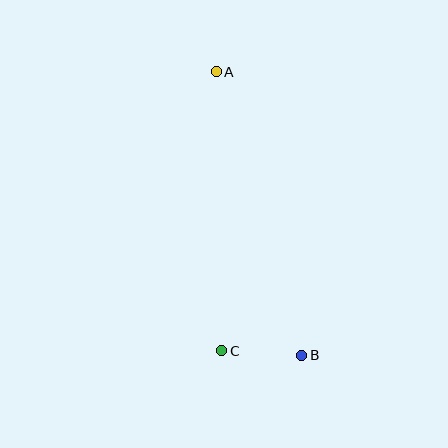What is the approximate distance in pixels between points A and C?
The distance between A and C is approximately 279 pixels.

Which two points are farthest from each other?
Points A and B are farthest from each other.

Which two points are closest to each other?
Points B and C are closest to each other.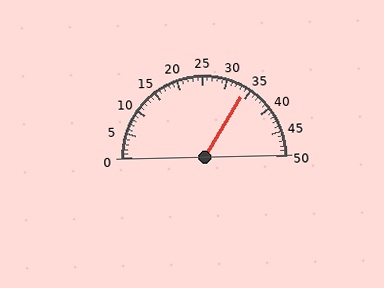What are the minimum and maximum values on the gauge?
The gauge ranges from 0 to 50.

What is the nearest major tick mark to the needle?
The nearest major tick mark is 35.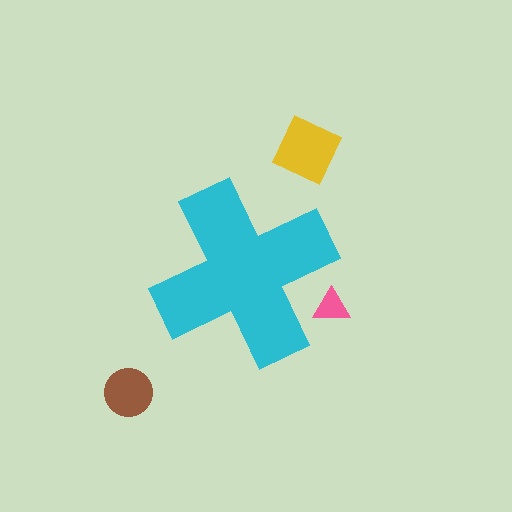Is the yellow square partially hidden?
No, the yellow square is fully visible.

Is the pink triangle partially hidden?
Yes, the pink triangle is partially hidden behind the cyan cross.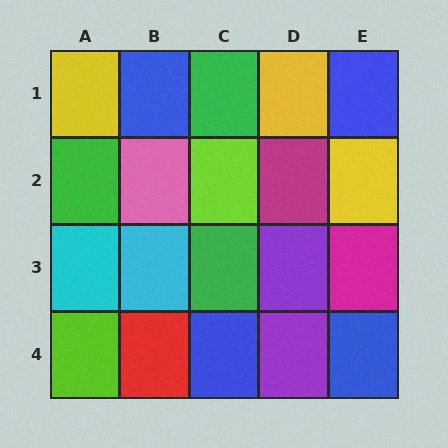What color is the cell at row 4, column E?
Blue.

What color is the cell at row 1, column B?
Blue.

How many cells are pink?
1 cell is pink.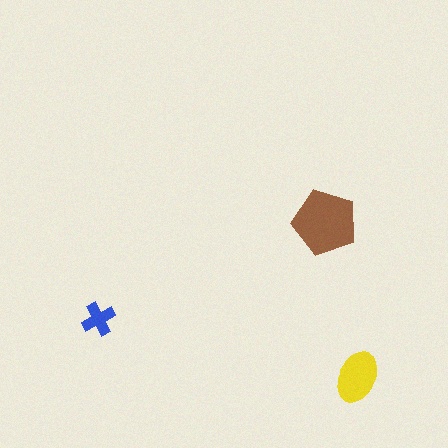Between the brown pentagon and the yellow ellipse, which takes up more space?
The brown pentagon.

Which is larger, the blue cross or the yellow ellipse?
The yellow ellipse.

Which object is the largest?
The brown pentagon.